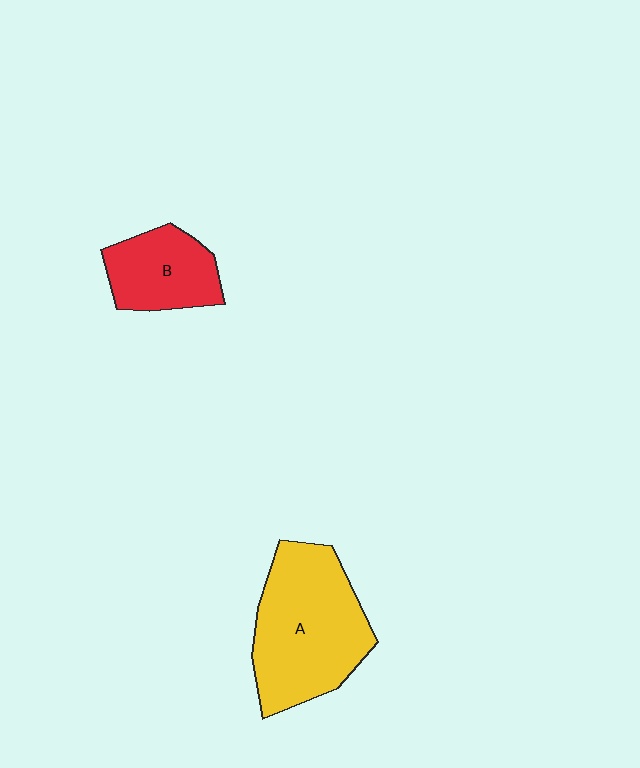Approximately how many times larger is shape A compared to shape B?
Approximately 1.9 times.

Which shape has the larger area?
Shape A (yellow).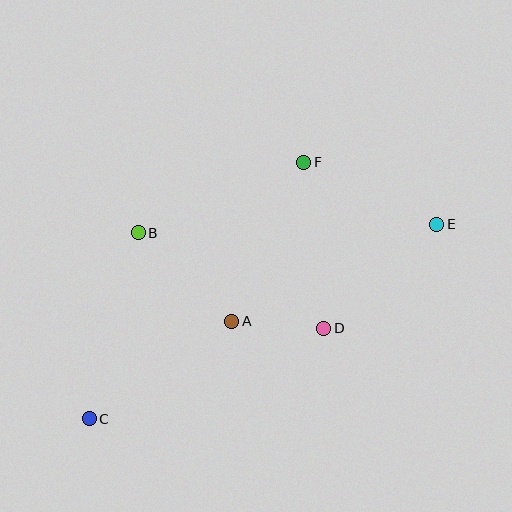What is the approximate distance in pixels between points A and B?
The distance between A and B is approximately 128 pixels.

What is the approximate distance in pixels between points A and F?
The distance between A and F is approximately 174 pixels.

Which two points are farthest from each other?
Points C and E are farthest from each other.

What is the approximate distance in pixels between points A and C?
The distance between A and C is approximately 173 pixels.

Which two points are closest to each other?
Points A and D are closest to each other.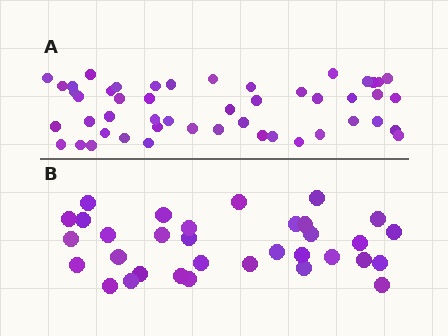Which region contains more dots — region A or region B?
Region A (the top region) has more dots.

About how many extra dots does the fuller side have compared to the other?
Region A has approximately 15 more dots than region B.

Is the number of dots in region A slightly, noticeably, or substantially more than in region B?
Region A has substantially more. The ratio is roughly 1.5 to 1.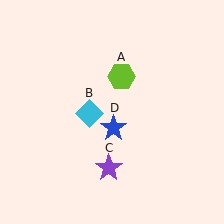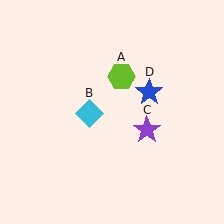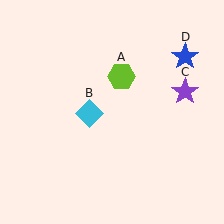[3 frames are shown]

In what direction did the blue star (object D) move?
The blue star (object D) moved up and to the right.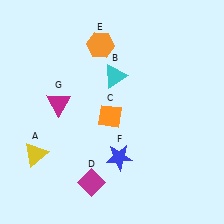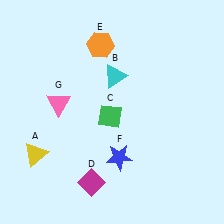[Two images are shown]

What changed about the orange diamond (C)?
In Image 1, C is orange. In Image 2, it changed to green.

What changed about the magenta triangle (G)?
In Image 1, G is magenta. In Image 2, it changed to pink.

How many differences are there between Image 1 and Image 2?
There are 2 differences between the two images.